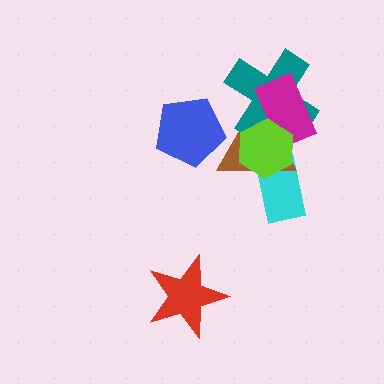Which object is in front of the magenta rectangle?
The lime hexagon is in front of the magenta rectangle.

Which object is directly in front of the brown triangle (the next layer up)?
The blue pentagon is directly in front of the brown triangle.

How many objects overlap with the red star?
0 objects overlap with the red star.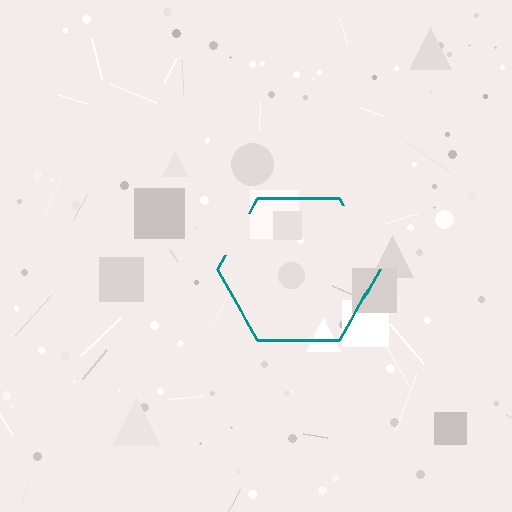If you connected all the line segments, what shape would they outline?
They would outline a hexagon.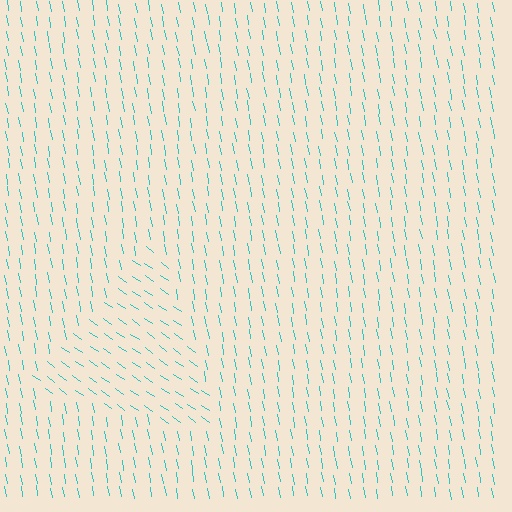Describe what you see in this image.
The image is filled with small cyan line segments. A triangle region in the image has lines oriented differently from the surrounding lines, creating a visible texture boundary.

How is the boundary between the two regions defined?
The boundary is defined purely by a change in line orientation (approximately 45 degrees difference). All lines are the same color and thickness.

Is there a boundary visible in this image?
Yes, there is a texture boundary formed by a change in line orientation.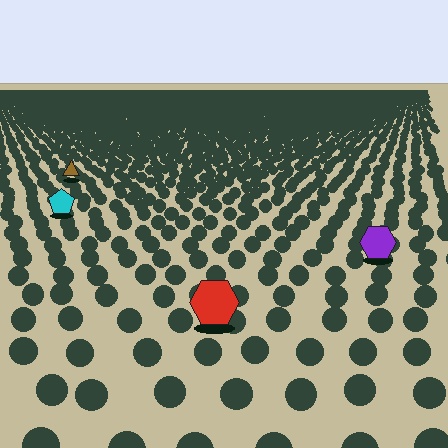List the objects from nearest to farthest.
From nearest to farthest: the red hexagon, the purple hexagon, the cyan pentagon, the brown triangle.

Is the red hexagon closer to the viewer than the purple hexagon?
Yes. The red hexagon is closer — you can tell from the texture gradient: the ground texture is coarser near it.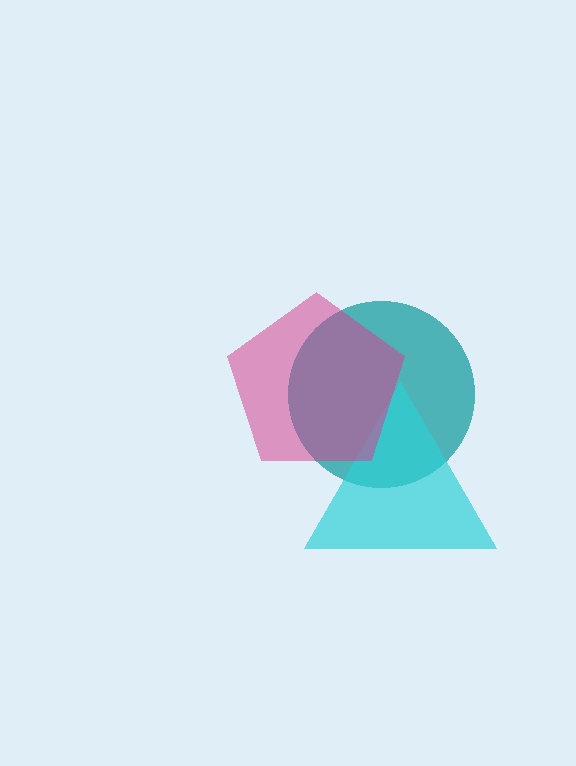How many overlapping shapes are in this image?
There are 3 overlapping shapes in the image.